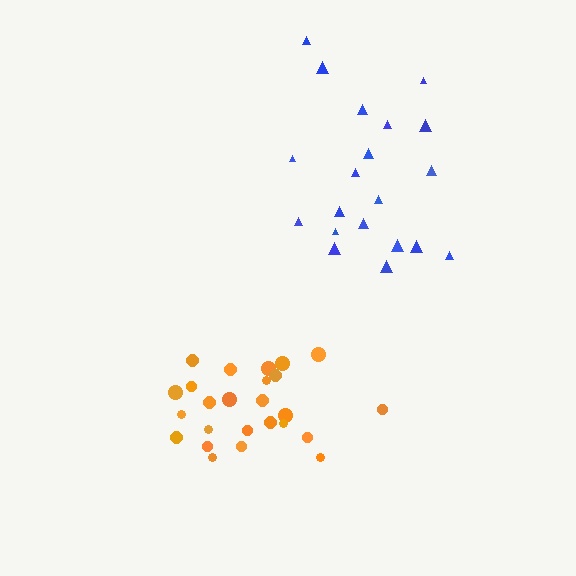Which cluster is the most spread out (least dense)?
Blue.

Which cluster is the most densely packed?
Orange.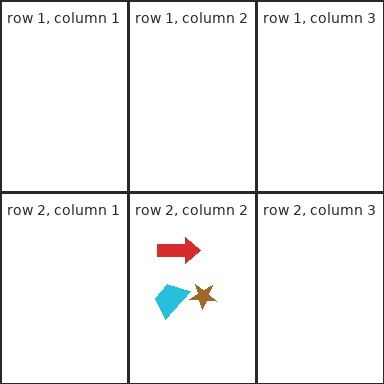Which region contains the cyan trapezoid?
The row 2, column 2 region.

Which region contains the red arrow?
The row 2, column 2 region.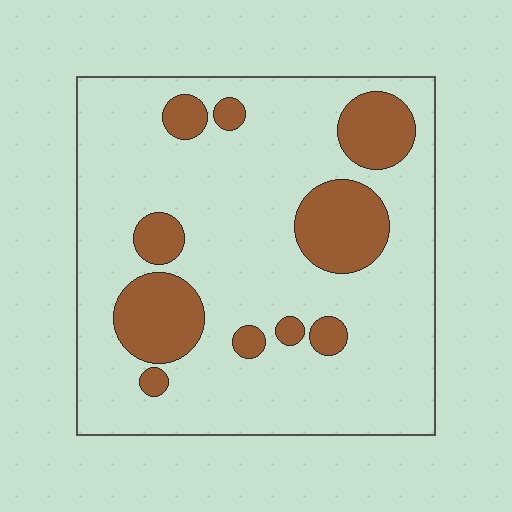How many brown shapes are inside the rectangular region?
10.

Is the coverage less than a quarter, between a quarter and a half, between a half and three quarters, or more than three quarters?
Less than a quarter.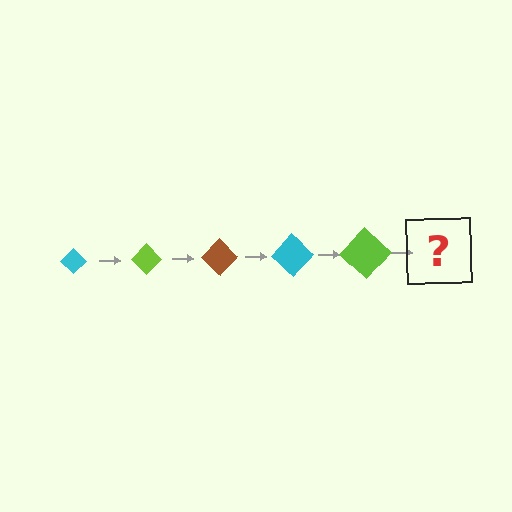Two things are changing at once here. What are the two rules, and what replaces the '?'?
The two rules are that the diamond grows larger each step and the color cycles through cyan, lime, and brown. The '?' should be a brown diamond, larger than the previous one.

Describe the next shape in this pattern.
It should be a brown diamond, larger than the previous one.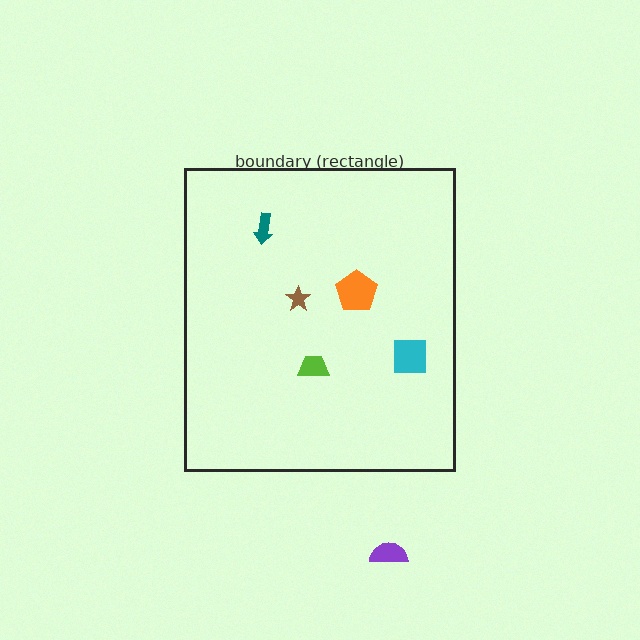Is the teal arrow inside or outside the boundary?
Inside.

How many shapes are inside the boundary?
5 inside, 1 outside.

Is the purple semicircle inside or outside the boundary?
Outside.